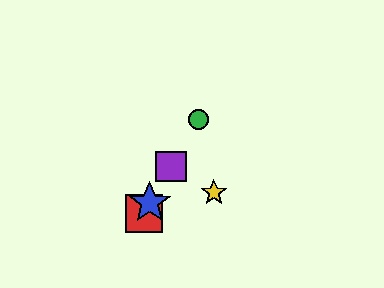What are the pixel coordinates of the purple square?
The purple square is at (171, 167).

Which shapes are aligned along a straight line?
The red square, the blue star, the green circle, the purple square are aligned along a straight line.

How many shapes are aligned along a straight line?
4 shapes (the red square, the blue star, the green circle, the purple square) are aligned along a straight line.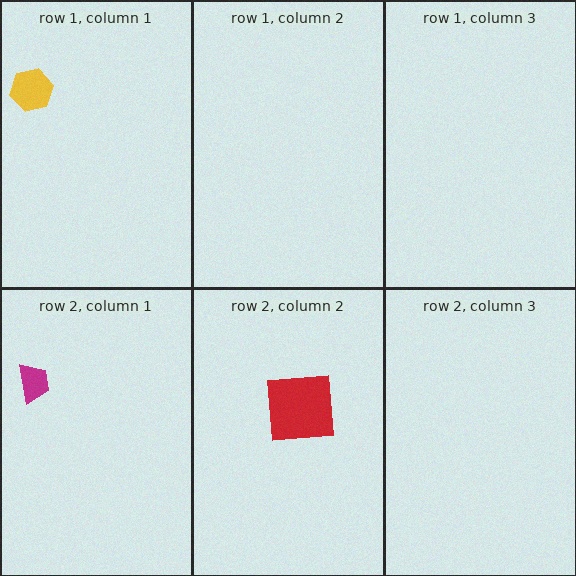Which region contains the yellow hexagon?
The row 1, column 1 region.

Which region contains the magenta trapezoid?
The row 2, column 1 region.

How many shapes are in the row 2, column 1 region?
1.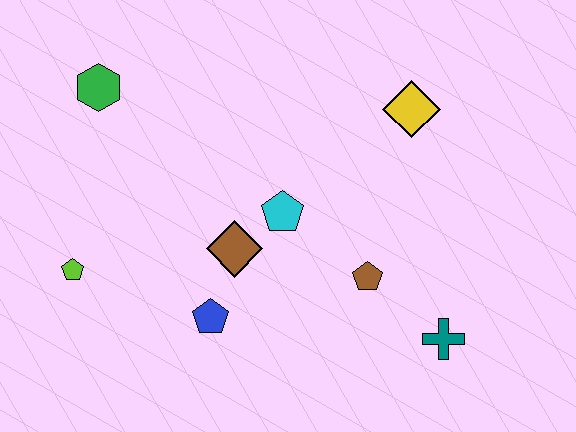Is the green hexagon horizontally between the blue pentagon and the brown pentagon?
No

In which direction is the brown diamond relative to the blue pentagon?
The brown diamond is above the blue pentagon.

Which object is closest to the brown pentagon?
The teal cross is closest to the brown pentagon.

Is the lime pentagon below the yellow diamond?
Yes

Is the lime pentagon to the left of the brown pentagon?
Yes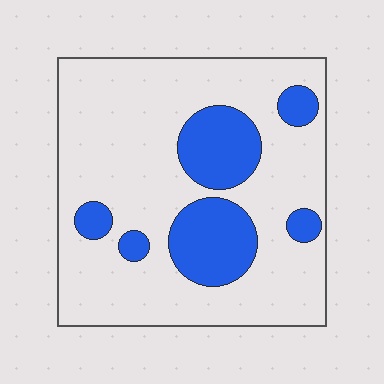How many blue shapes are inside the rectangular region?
6.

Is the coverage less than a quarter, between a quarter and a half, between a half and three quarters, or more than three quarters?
Less than a quarter.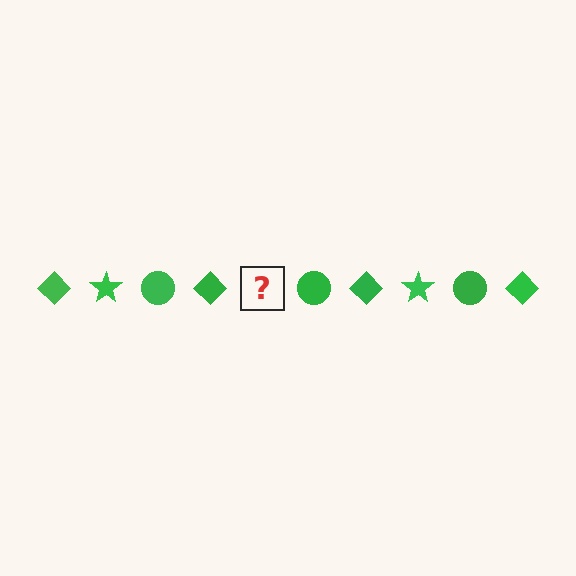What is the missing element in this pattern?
The missing element is a green star.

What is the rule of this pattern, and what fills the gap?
The rule is that the pattern cycles through diamond, star, circle shapes in green. The gap should be filled with a green star.